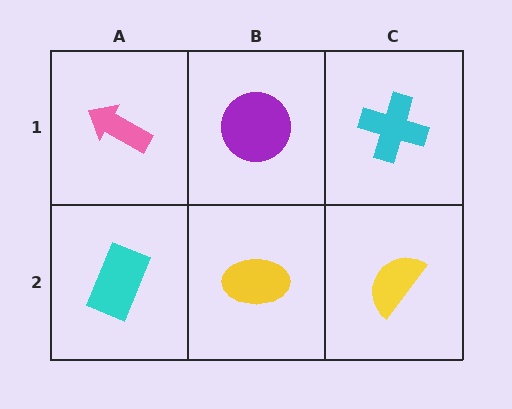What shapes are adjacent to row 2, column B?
A purple circle (row 1, column B), a cyan rectangle (row 2, column A), a yellow semicircle (row 2, column C).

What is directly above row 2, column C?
A cyan cross.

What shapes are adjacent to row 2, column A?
A pink arrow (row 1, column A), a yellow ellipse (row 2, column B).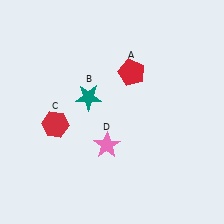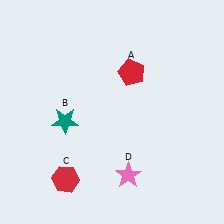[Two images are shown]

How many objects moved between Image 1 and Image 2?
3 objects moved between the two images.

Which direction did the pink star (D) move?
The pink star (D) moved down.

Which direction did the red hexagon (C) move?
The red hexagon (C) moved down.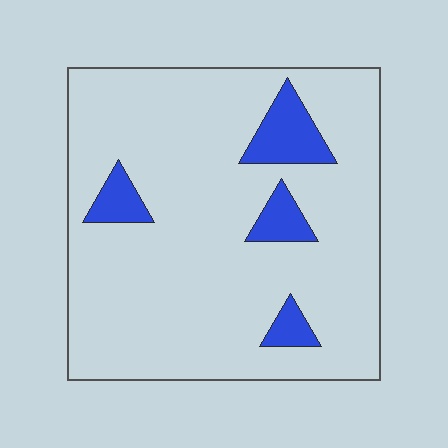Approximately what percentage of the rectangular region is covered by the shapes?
Approximately 10%.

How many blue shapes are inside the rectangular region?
4.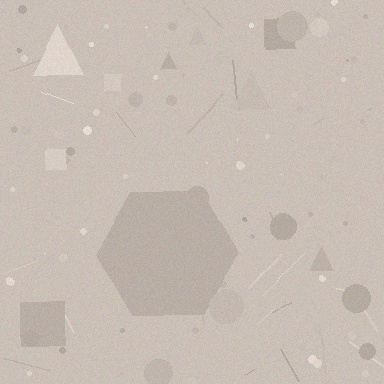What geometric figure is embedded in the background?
A hexagon is embedded in the background.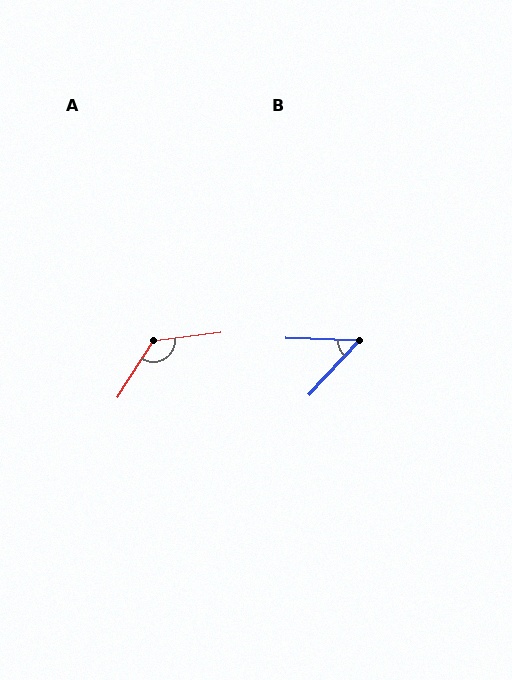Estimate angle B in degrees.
Approximately 49 degrees.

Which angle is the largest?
A, at approximately 130 degrees.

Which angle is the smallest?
B, at approximately 49 degrees.